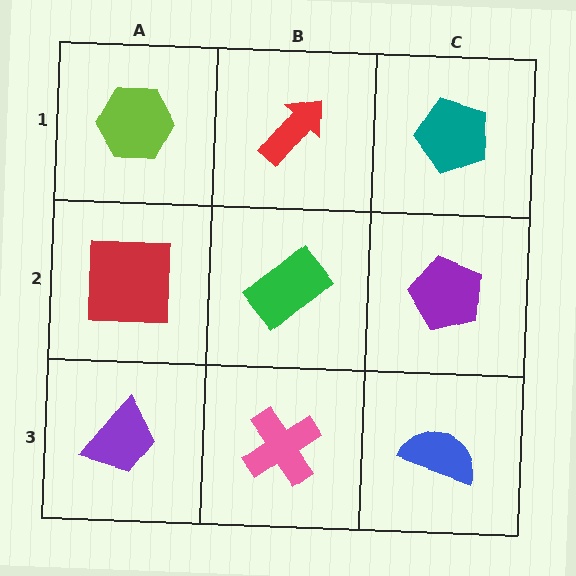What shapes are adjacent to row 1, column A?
A red square (row 2, column A), a red arrow (row 1, column B).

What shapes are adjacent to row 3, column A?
A red square (row 2, column A), a pink cross (row 3, column B).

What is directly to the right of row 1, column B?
A teal pentagon.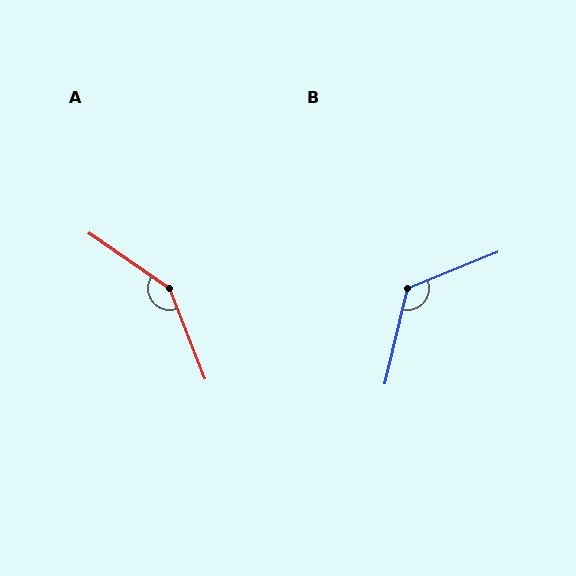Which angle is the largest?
A, at approximately 146 degrees.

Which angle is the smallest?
B, at approximately 125 degrees.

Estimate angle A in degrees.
Approximately 146 degrees.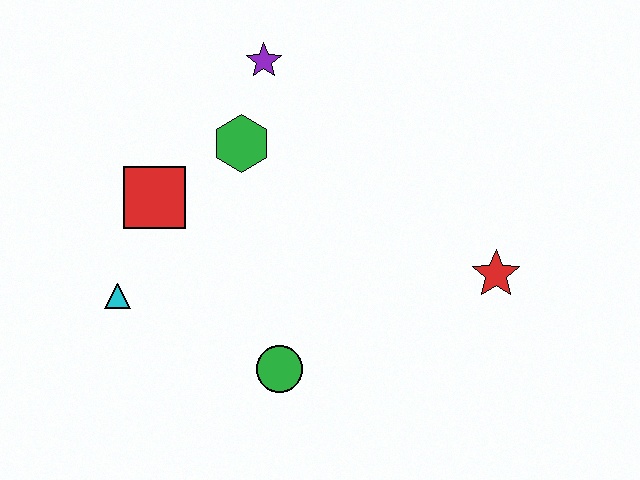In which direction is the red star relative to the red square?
The red star is to the right of the red square.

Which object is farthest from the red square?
The red star is farthest from the red square.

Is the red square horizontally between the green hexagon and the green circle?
No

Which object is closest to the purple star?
The green hexagon is closest to the purple star.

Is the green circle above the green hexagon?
No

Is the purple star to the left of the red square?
No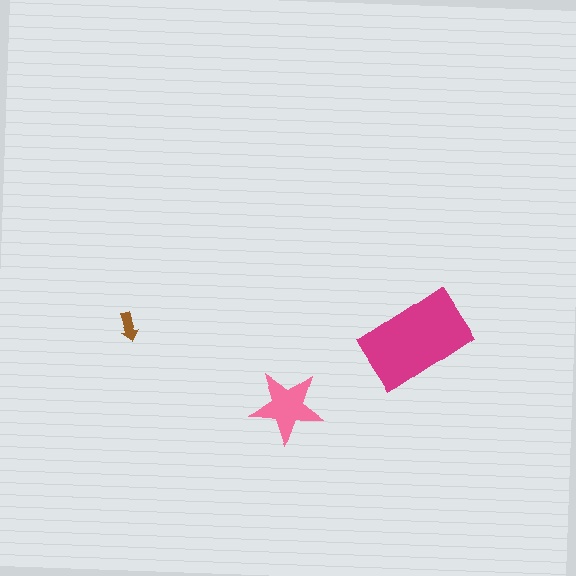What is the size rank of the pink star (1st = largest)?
2nd.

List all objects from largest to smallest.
The magenta rectangle, the pink star, the brown arrow.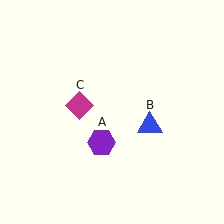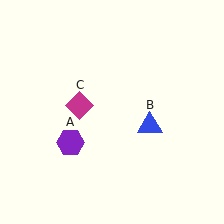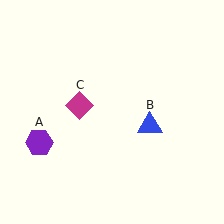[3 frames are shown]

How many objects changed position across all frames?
1 object changed position: purple hexagon (object A).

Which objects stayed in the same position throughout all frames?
Blue triangle (object B) and magenta diamond (object C) remained stationary.